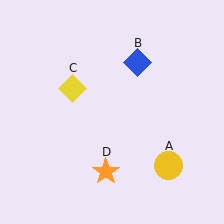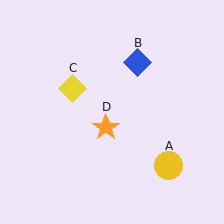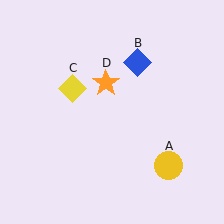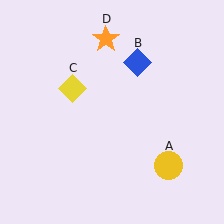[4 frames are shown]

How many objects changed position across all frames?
1 object changed position: orange star (object D).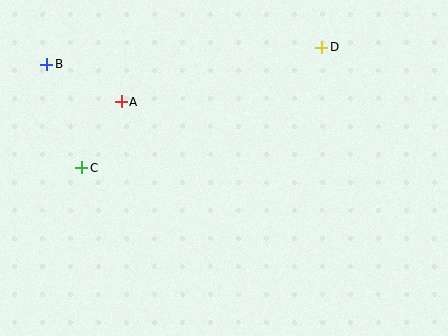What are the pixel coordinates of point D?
Point D is at (322, 47).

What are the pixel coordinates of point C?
Point C is at (82, 168).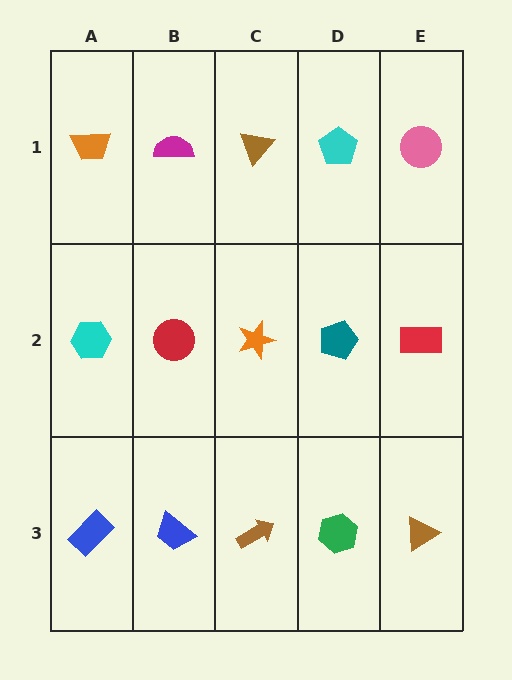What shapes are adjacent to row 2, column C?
A brown triangle (row 1, column C), a brown arrow (row 3, column C), a red circle (row 2, column B), a teal pentagon (row 2, column D).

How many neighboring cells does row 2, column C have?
4.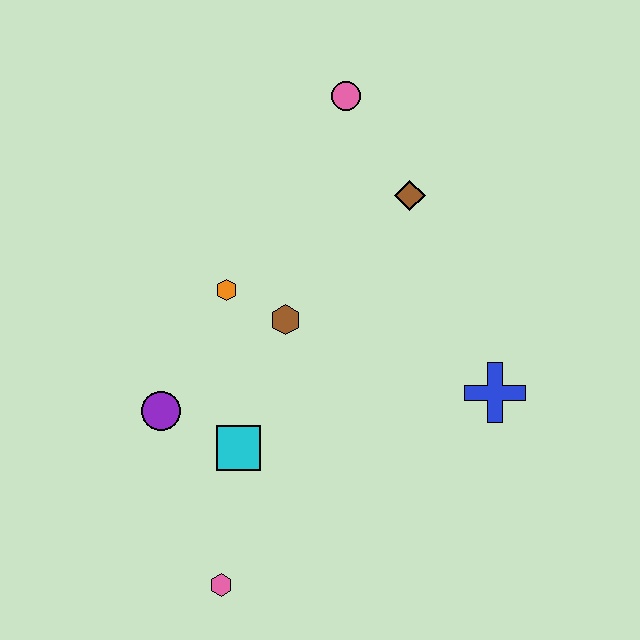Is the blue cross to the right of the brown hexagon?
Yes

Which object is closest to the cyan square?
The purple circle is closest to the cyan square.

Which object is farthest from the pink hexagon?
The pink circle is farthest from the pink hexagon.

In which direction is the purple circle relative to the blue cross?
The purple circle is to the left of the blue cross.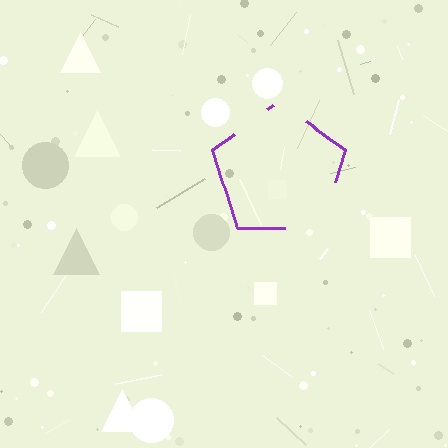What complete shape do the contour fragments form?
The contour fragments form a pentagon.